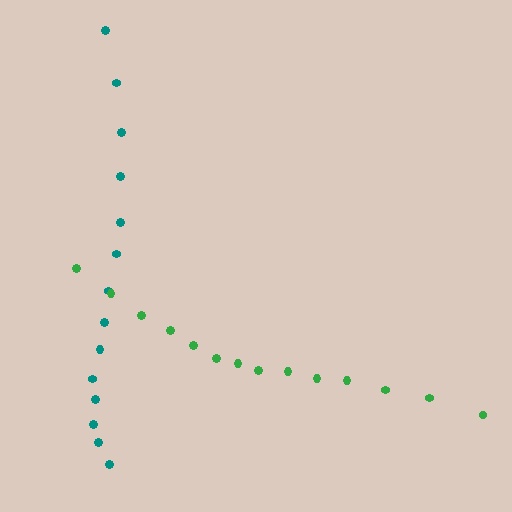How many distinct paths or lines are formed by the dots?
There are 2 distinct paths.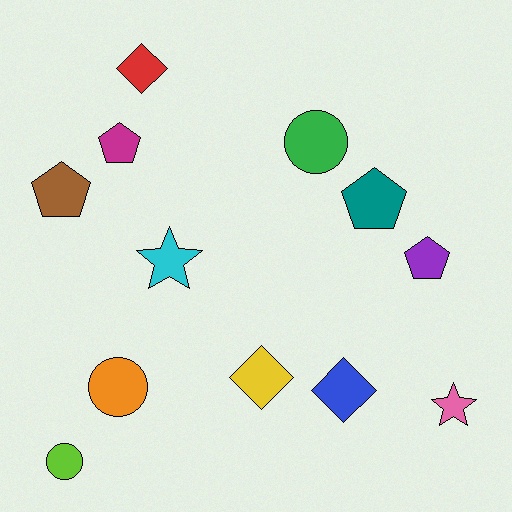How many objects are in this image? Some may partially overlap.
There are 12 objects.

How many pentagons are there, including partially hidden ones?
There are 4 pentagons.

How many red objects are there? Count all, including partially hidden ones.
There is 1 red object.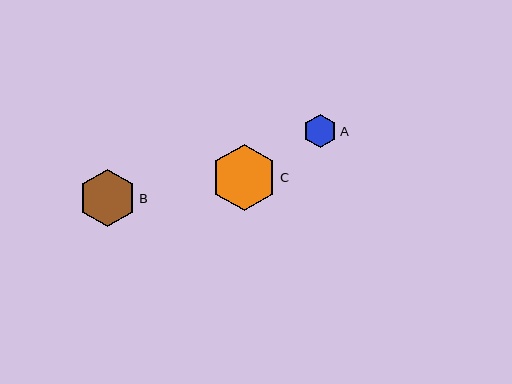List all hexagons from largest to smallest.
From largest to smallest: C, B, A.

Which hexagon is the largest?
Hexagon C is the largest with a size of approximately 67 pixels.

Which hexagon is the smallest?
Hexagon A is the smallest with a size of approximately 33 pixels.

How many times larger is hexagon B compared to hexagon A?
Hexagon B is approximately 1.7 times the size of hexagon A.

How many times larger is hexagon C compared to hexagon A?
Hexagon C is approximately 2.0 times the size of hexagon A.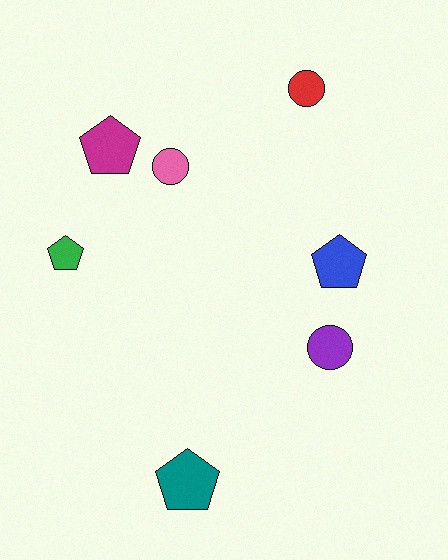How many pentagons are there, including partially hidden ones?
There are 4 pentagons.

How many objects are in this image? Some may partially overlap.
There are 7 objects.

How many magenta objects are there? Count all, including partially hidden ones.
There is 1 magenta object.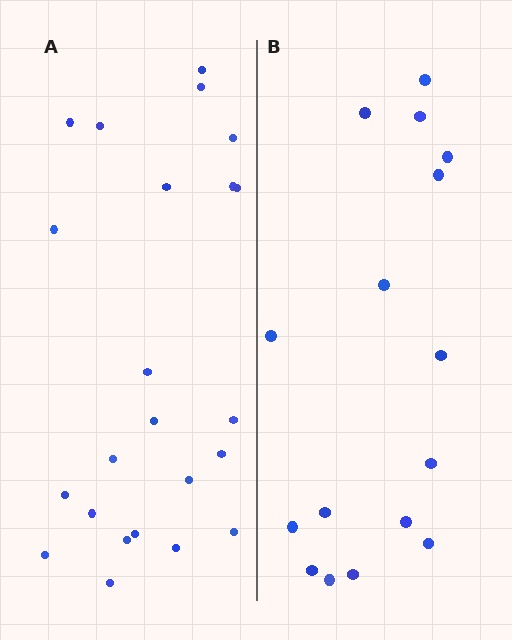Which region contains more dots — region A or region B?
Region A (the left region) has more dots.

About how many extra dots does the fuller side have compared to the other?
Region A has roughly 8 or so more dots than region B.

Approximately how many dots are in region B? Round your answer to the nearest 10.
About 20 dots. (The exact count is 16, which rounds to 20.)